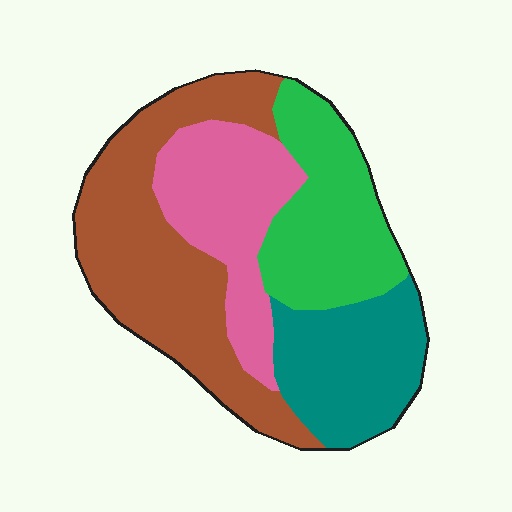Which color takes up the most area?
Brown, at roughly 35%.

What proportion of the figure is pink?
Pink takes up between a sixth and a third of the figure.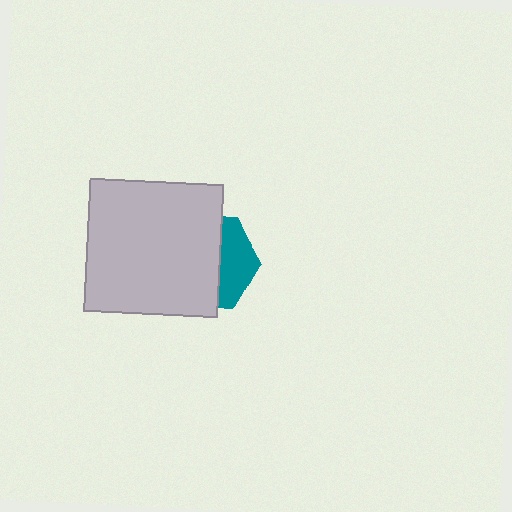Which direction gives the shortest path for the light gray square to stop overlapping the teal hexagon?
Moving left gives the shortest separation.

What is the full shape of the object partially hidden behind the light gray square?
The partially hidden object is a teal hexagon.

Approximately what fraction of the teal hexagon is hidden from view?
Roughly 66% of the teal hexagon is hidden behind the light gray square.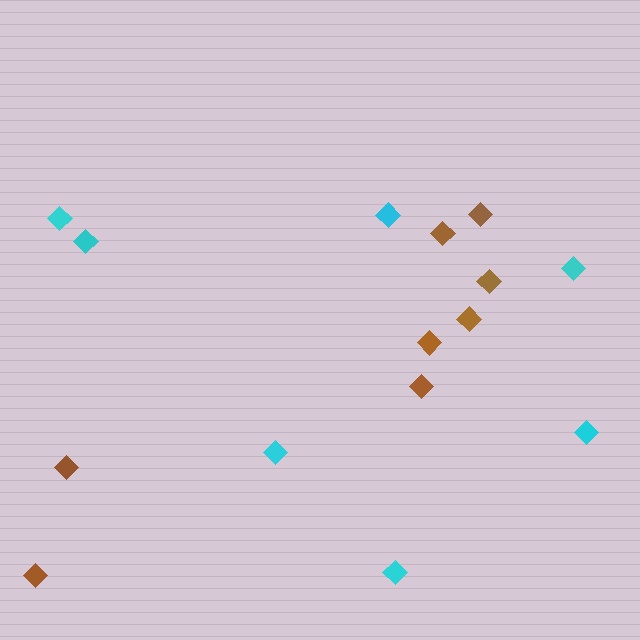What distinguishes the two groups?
There are 2 groups: one group of brown diamonds (8) and one group of cyan diamonds (7).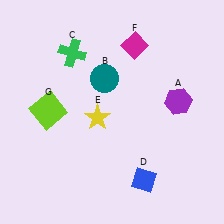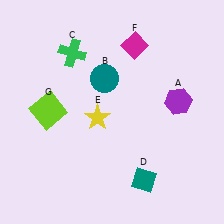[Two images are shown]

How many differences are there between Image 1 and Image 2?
There is 1 difference between the two images.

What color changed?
The diamond (D) changed from blue in Image 1 to teal in Image 2.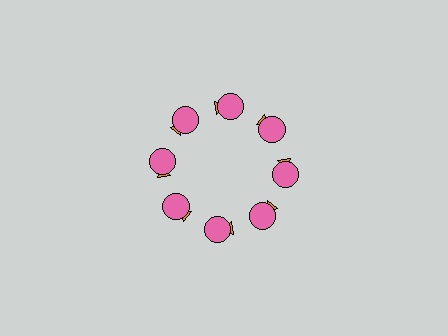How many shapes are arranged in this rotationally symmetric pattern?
There are 16 shapes, arranged in 8 groups of 2.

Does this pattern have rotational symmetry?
Yes, this pattern has 8-fold rotational symmetry. It looks the same after rotating 45 degrees around the center.